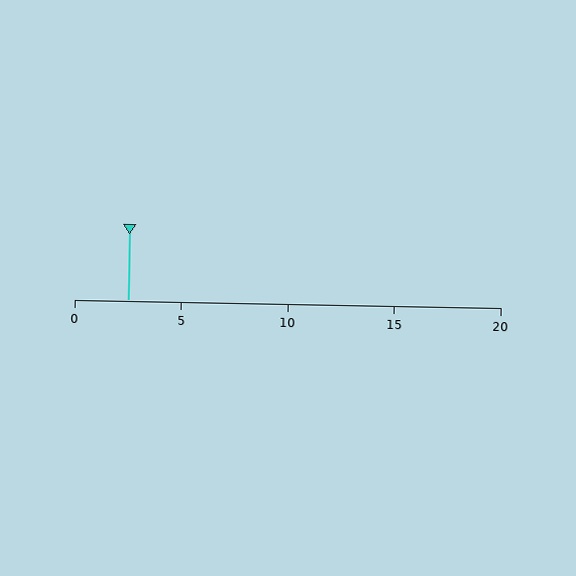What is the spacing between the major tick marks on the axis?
The major ticks are spaced 5 apart.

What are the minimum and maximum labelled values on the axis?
The axis runs from 0 to 20.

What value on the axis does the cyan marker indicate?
The marker indicates approximately 2.5.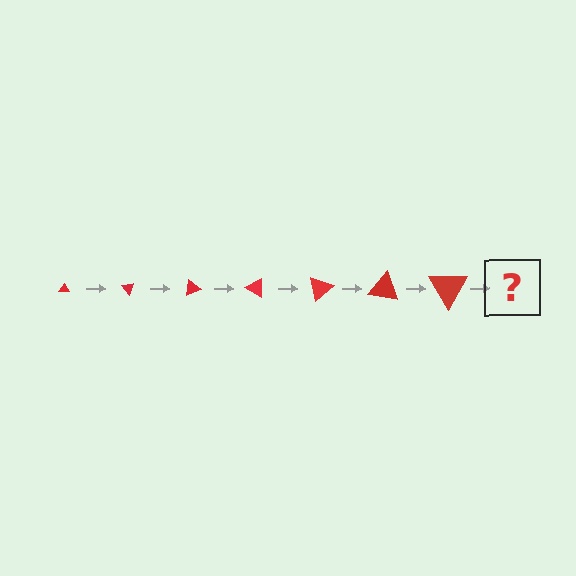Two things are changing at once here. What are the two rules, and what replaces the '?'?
The two rules are that the triangle grows larger each step and it rotates 50 degrees each step. The '?' should be a triangle, larger than the previous one and rotated 350 degrees from the start.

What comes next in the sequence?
The next element should be a triangle, larger than the previous one and rotated 350 degrees from the start.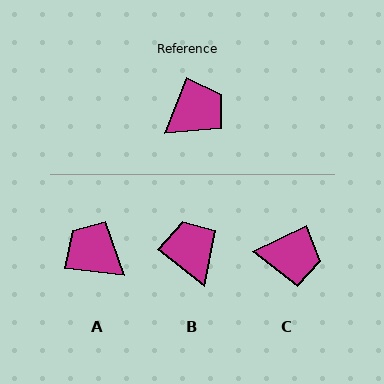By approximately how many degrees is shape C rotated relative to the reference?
Approximately 43 degrees clockwise.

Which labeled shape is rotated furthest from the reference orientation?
A, about 105 degrees away.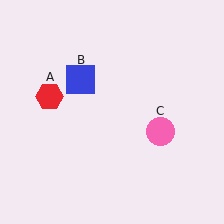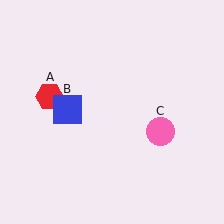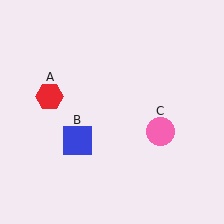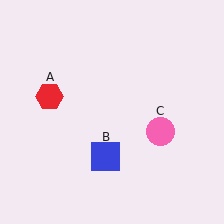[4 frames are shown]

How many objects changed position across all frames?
1 object changed position: blue square (object B).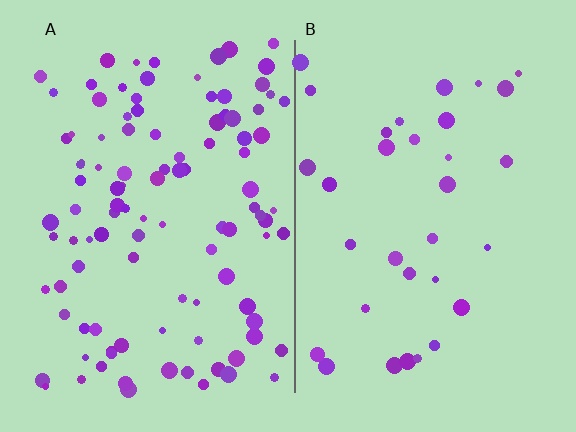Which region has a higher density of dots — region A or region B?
A (the left).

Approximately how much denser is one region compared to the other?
Approximately 3.2× — region A over region B.